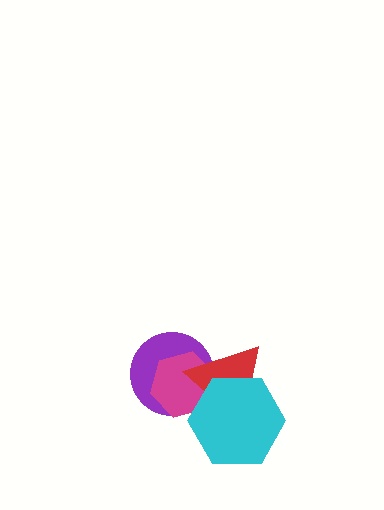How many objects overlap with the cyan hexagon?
3 objects overlap with the cyan hexagon.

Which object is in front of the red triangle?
The cyan hexagon is in front of the red triangle.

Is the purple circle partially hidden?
Yes, it is partially covered by another shape.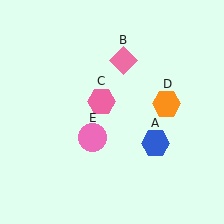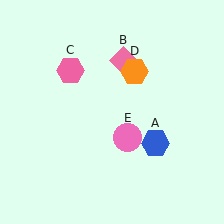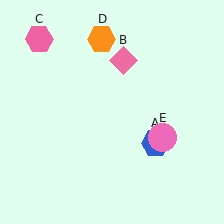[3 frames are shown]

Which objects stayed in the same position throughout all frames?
Blue hexagon (object A) and pink diamond (object B) remained stationary.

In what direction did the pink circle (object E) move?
The pink circle (object E) moved right.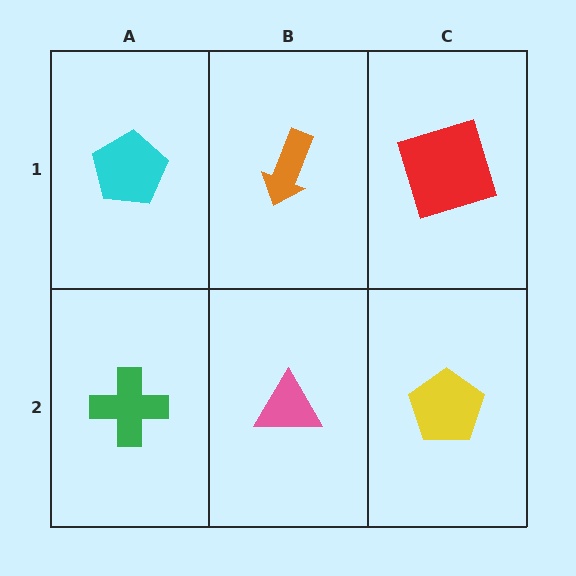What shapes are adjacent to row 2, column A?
A cyan pentagon (row 1, column A), a pink triangle (row 2, column B).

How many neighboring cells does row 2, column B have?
3.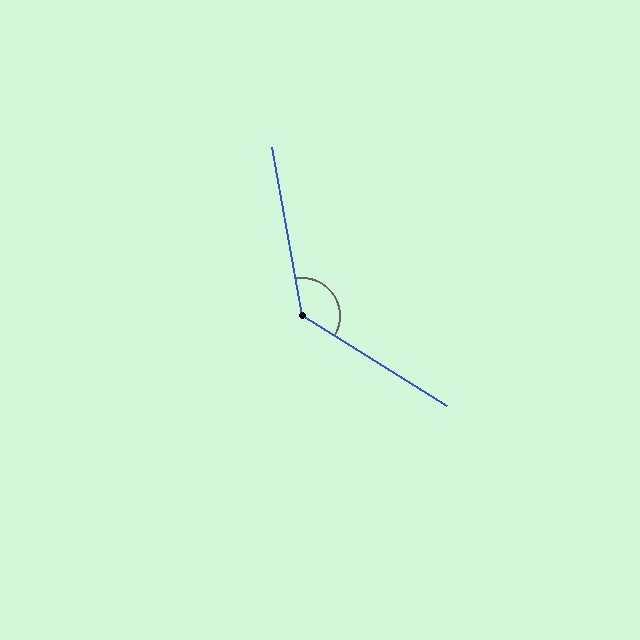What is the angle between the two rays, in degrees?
Approximately 132 degrees.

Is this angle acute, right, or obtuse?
It is obtuse.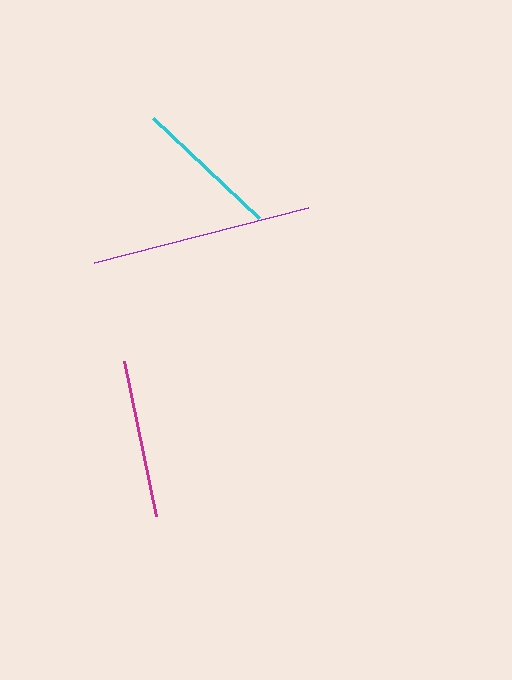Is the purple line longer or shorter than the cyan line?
The purple line is longer than the cyan line.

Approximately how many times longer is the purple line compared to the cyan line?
The purple line is approximately 1.5 times the length of the cyan line.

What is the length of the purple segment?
The purple segment is approximately 220 pixels long.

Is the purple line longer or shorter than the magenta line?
The purple line is longer than the magenta line.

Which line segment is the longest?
The purple line is the longest at approximately 220 pixels.